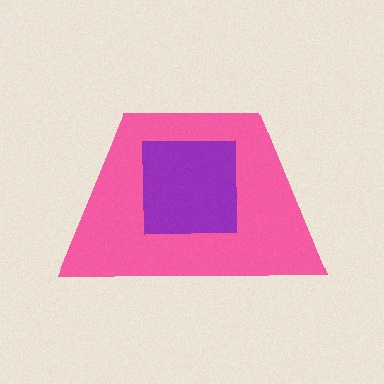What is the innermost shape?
The purple square.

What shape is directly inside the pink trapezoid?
The purple square.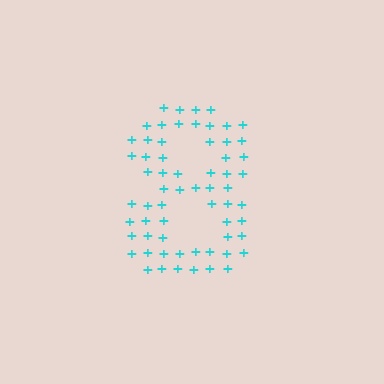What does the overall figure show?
The overall figure shows the digit 8.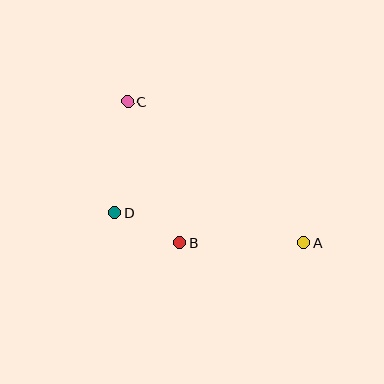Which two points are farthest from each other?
Points A and C are farthest from each other.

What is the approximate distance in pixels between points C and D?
The distance between C and D is approximately 112 pixels.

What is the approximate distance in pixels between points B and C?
The distance between B and C is approximately 150 pixels.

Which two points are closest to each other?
Points B and D are closest to each other.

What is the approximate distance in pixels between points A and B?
The distance between A and B is approximately 124 pixels.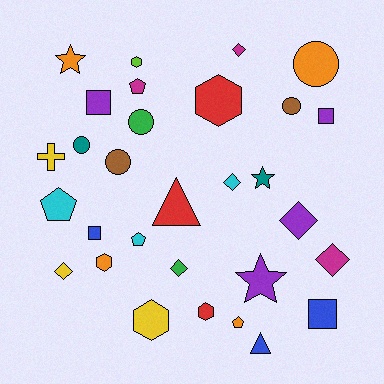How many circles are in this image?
There are 5 circles.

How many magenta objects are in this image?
There are 3 magenta objects.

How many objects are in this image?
There are 30 objects.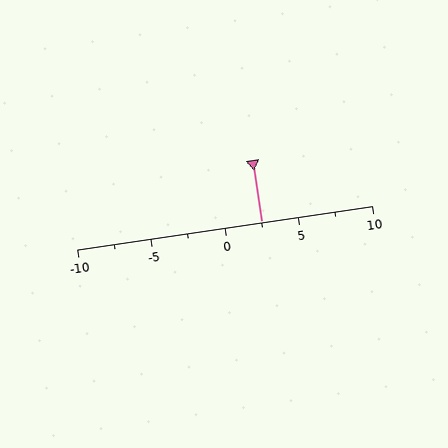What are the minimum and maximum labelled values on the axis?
The axis runs from -10 to 10.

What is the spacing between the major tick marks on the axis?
The major ticks are spaced 5 apart.